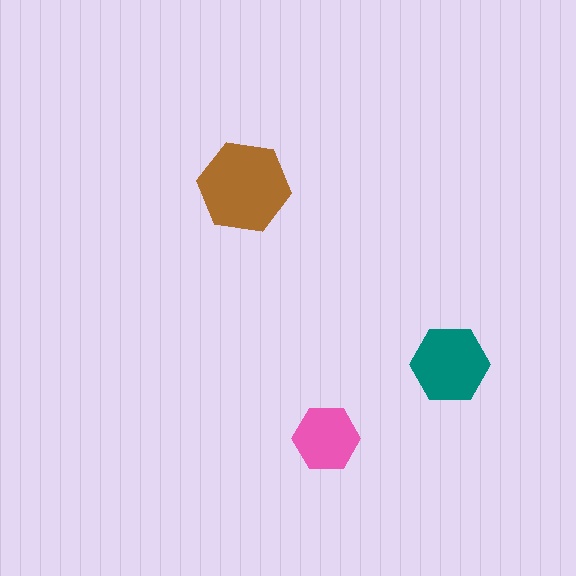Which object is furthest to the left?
The brown hexagon is leftmost.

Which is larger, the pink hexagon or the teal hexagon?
The teal one.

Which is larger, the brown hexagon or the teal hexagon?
The brown one.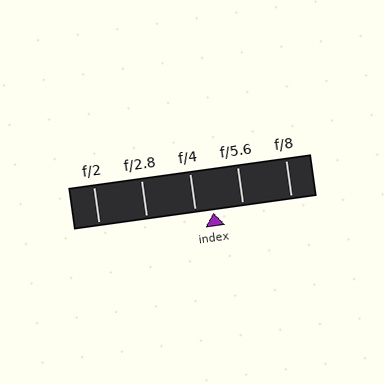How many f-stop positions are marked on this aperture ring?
There are 5 f-stop positions marked.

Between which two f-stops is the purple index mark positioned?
The index mark is between f/4 and f/5.6.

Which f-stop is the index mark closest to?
The index mark is closest to f/4.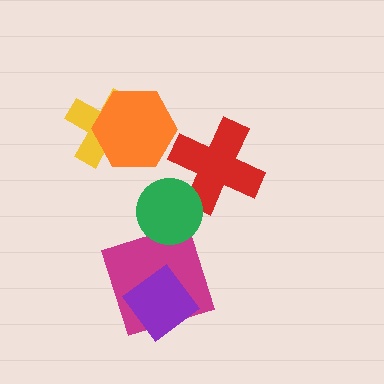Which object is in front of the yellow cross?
The orange hexagon is in front of the yellow cross.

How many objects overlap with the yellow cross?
1 object overlaps with the yellow cross.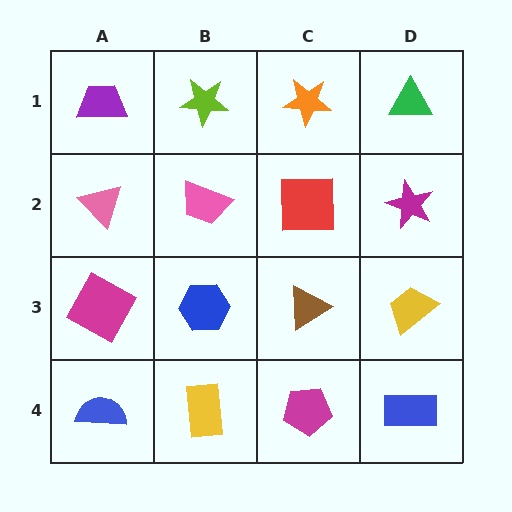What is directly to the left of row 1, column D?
An orange star.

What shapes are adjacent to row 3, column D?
A magenta star (row 2, column D), a blue rectangle (row 4, column D), a brown triangle (row 3, column C).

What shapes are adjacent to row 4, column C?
A brown triangle (row 3, column C), a yellow rectangle (row 4, column B), a blue rectangle (row 4, column D).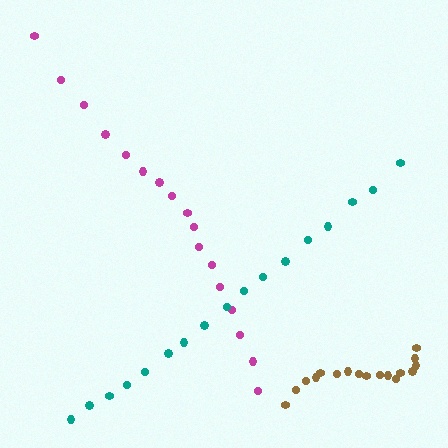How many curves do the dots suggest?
There are 3 distinct paths.